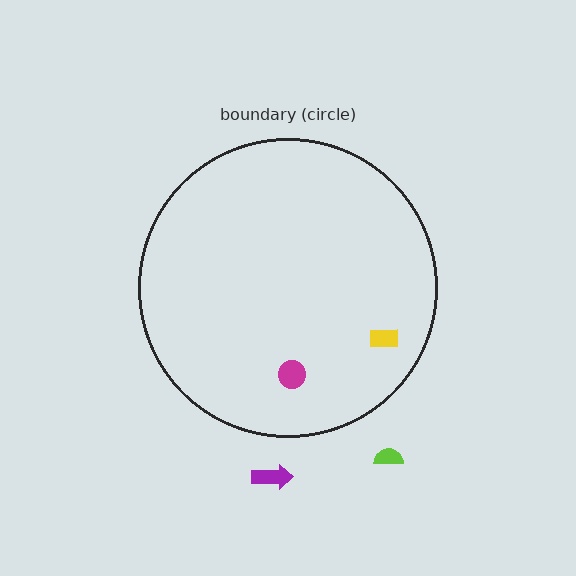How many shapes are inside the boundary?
2 inside, 2 outside.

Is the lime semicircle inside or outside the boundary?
Outside.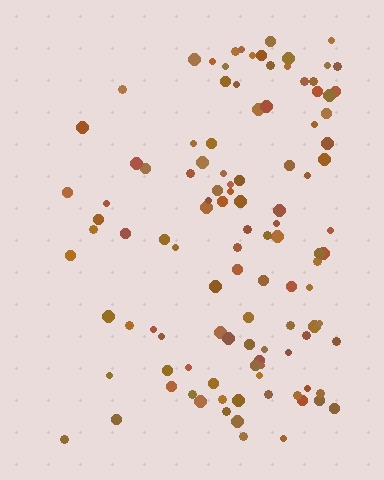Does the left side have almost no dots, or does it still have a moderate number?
Still a moderate number, just noticeably fewer than the right.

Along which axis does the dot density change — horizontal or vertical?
Horizontal.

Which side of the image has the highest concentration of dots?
The right.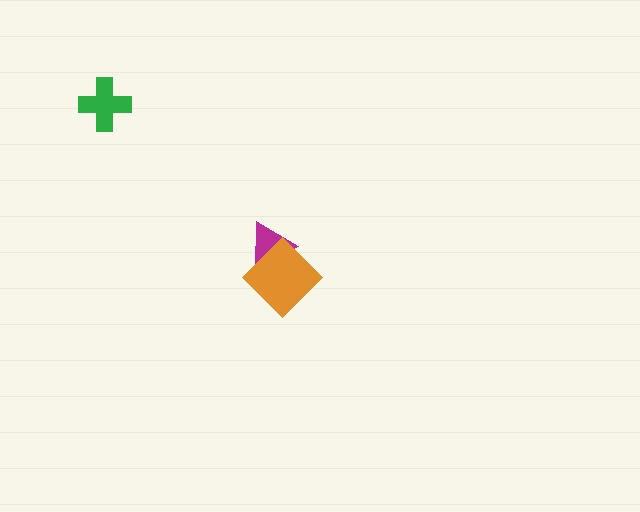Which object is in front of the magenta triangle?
The orange diamond is in front of the magenta triangle.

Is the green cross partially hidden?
No, no other shape covers it.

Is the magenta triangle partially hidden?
Yes, it is partially covered by another shape.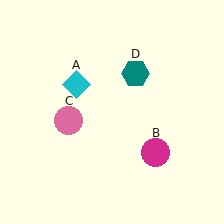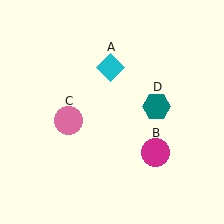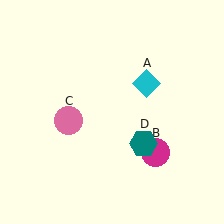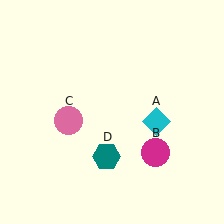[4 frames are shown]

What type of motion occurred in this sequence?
The cyan diamond (object A), teal hexagon (object D) rotated clockwise around the center of the scene.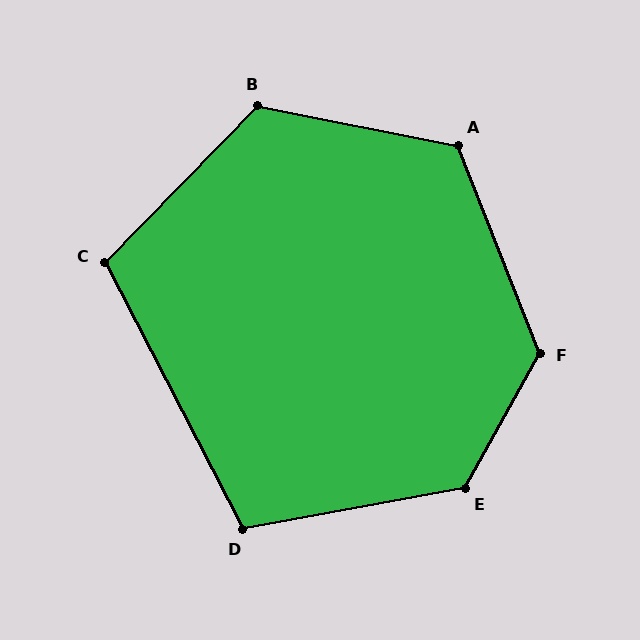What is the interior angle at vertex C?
Approximately 108 degrees (obtuse).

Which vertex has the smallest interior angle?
D, at approximately 107 degrees.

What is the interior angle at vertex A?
Approximately 123 degrees (obtuse).